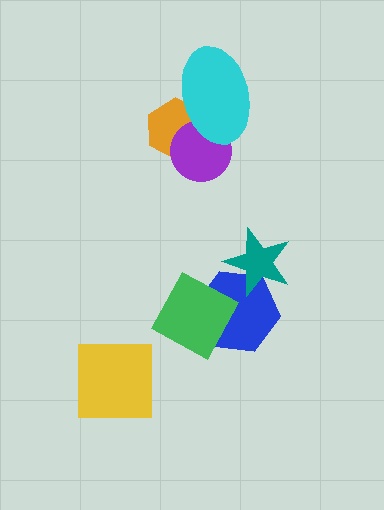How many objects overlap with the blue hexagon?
2 objects overlap with the blue hexagon.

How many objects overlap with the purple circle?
2 objects overlap with the purple circle.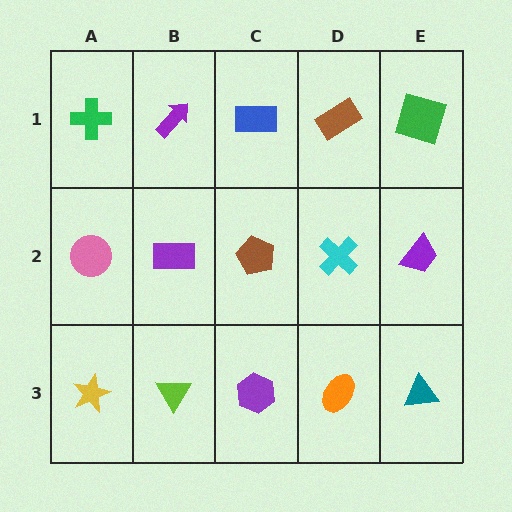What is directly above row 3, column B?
A purple rectangle.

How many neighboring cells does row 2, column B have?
4.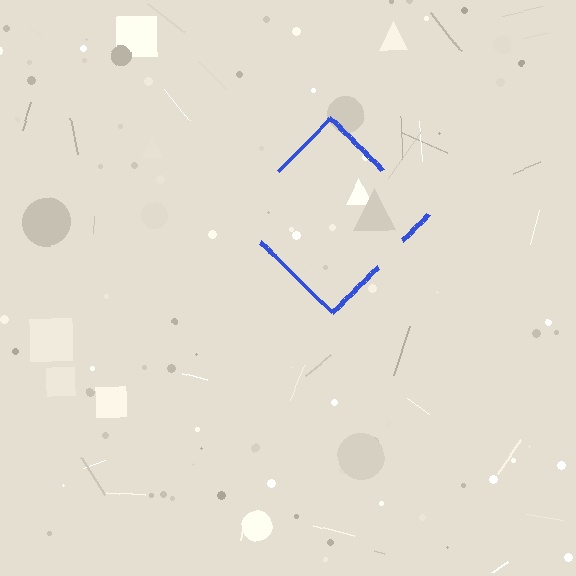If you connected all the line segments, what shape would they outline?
They would outline a diamond.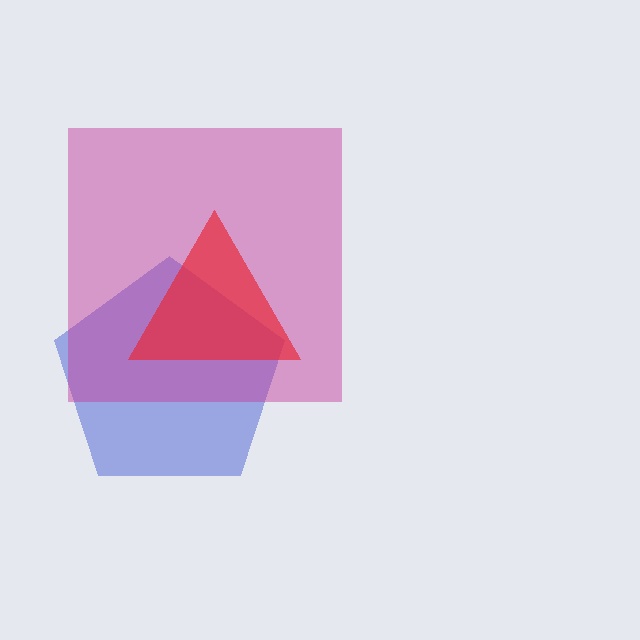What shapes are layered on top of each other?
The layered shapes are: a blue pentagon, a magenta square, a red triangle.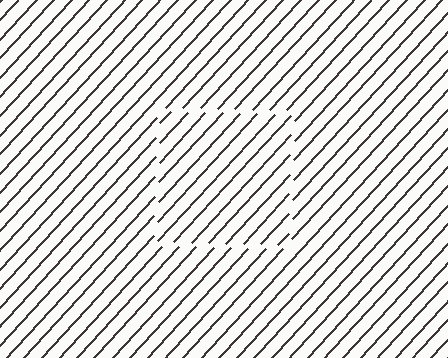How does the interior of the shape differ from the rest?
The interior of the shape contains the same grating, shifted by half a period — the contour is defined by the phase discontinuity where line-ends from the inner and outer gratings abut.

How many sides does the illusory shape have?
4 sides — the line-ends trace a square.